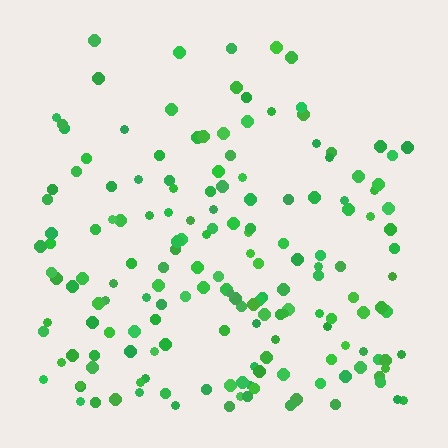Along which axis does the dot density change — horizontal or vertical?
Vertical.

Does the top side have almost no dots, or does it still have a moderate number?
Still a moderate number, just noticeably fewer than the bottom.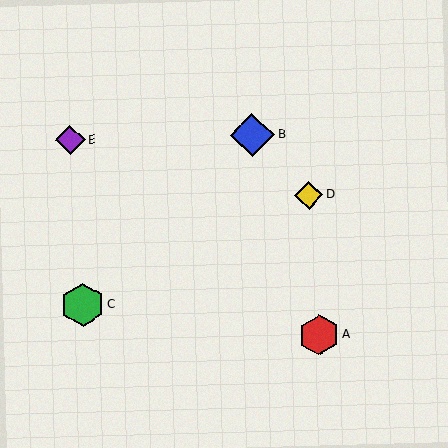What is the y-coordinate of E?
Object E is at y≈140.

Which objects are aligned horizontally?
Objects B, E are aligned horizontally.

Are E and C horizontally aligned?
No, E is at y≈140 and C is at y≈305.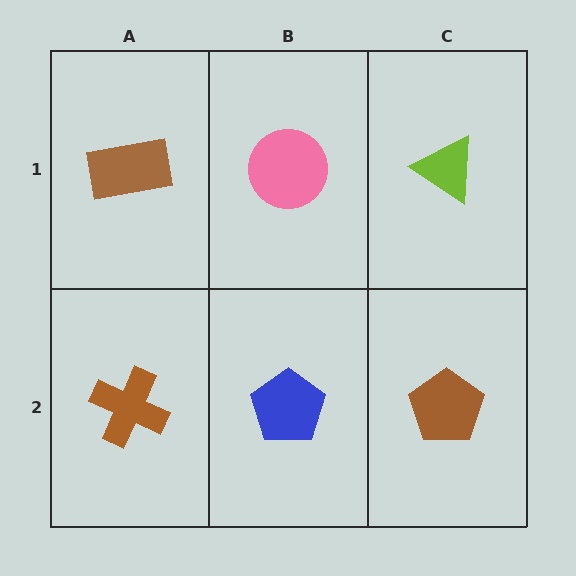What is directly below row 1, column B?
A blue pentagon.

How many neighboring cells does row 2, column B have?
3.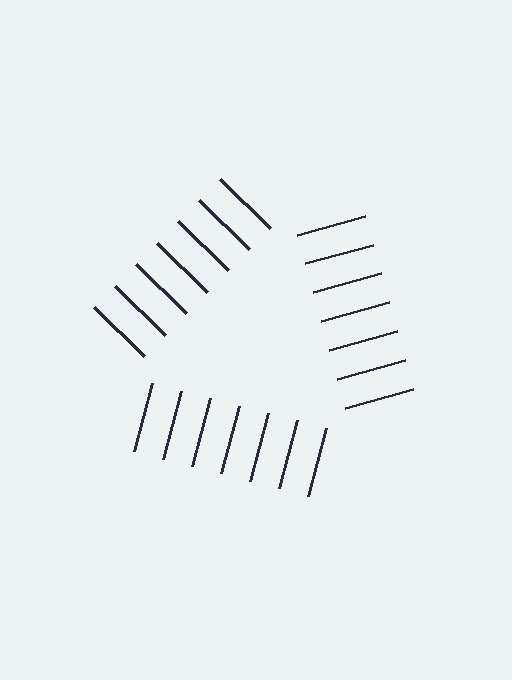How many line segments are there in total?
21 — 7 along each of the 3 edges.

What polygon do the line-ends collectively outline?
An illusory triangle — the line segments terminate on its edges but no continuous stroke is drawn.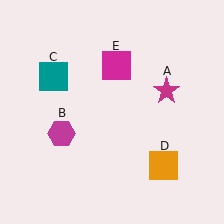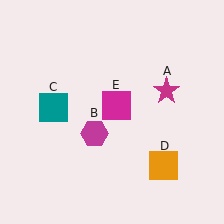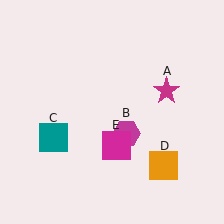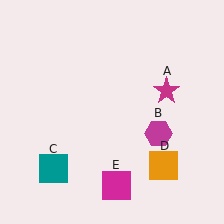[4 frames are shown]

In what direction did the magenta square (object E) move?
The magenta square (object E) moved down.